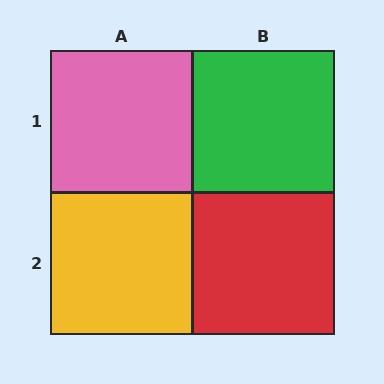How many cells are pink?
1 cell is pink.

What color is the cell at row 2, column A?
Yellow.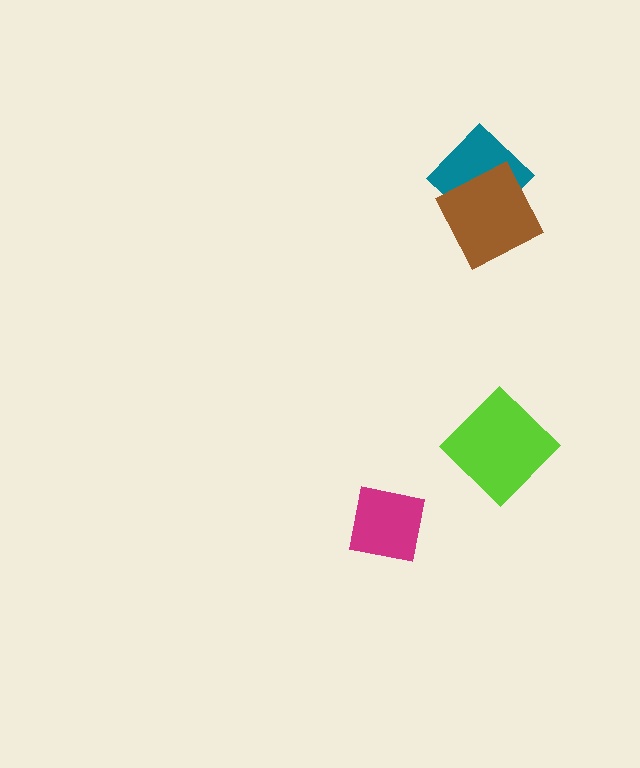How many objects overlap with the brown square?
1 object overlaps with the brown square.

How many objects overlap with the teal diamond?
1 object overlaps with the teal diamond.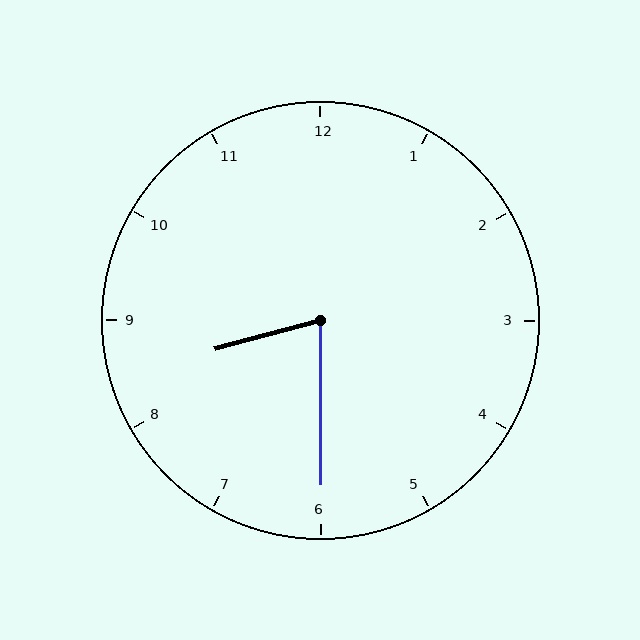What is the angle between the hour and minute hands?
Approximately 75 degrees.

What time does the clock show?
8:30.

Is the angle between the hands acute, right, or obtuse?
It is acute.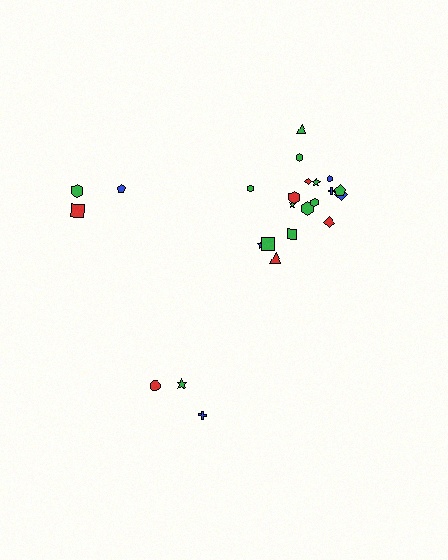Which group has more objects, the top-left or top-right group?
The top-right group.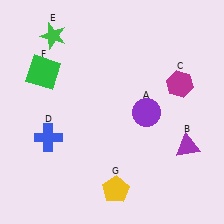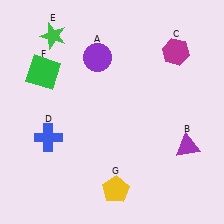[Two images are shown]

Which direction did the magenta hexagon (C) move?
The magenta hexagon (C) moved up.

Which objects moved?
The objects that moved are: the purple circle (A), the magenta hexagon (C).